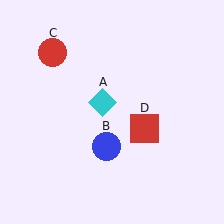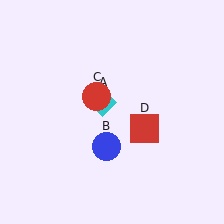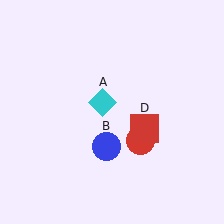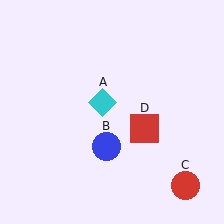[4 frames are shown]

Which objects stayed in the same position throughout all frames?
Cyan diamond (object A) and blue circle (object B) and red square (object D) remained stationary.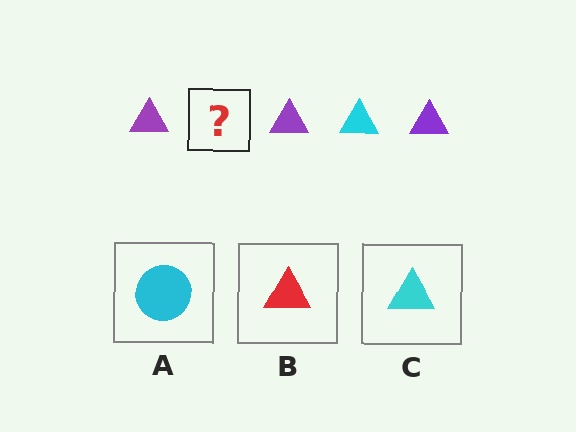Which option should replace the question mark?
Option C.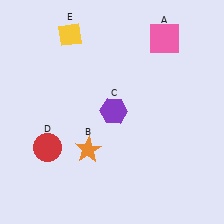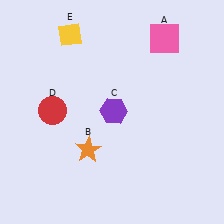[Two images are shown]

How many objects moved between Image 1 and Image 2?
1 object moved between the two images.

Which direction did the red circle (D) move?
The red circle (D) moved up.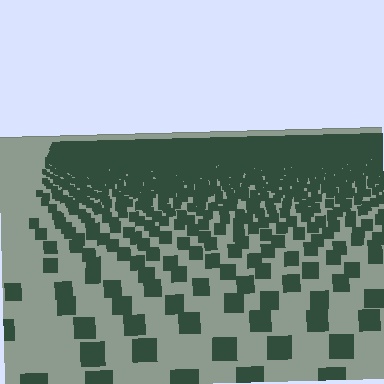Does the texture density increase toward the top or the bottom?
Density increases toward the top.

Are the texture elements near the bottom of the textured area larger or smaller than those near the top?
Larger. Near the bottom, elements are closer to the viewer and appear at a bigger on-screen size.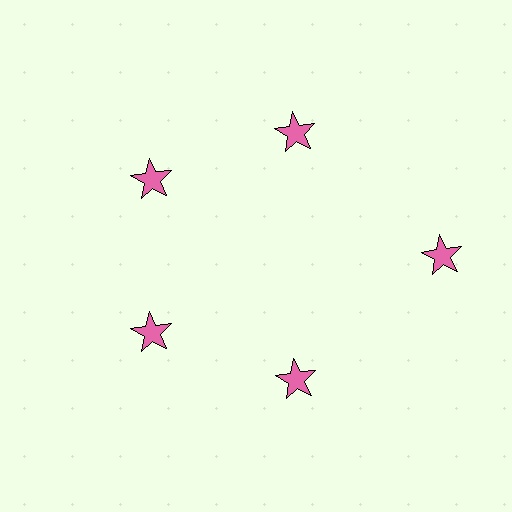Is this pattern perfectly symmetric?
No. The 5 pink stars are arranged in a ring, but one element near the 3 o'clock position is pushed outward from the center, breaking the 5-fold rotational symmetry.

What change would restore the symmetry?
The symmetry would be restored by moving it inward, back onto the ring so that all 5 stars sit at equal angles and equal distance from the center.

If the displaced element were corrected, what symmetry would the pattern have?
It would have 5-fold rotational symmetry — the pattern would map onto itself every 72 degrees.